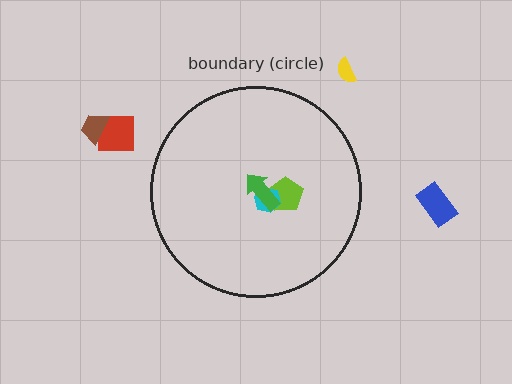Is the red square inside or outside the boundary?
Outside.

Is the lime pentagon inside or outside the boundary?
Inside.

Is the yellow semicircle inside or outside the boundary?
Outside.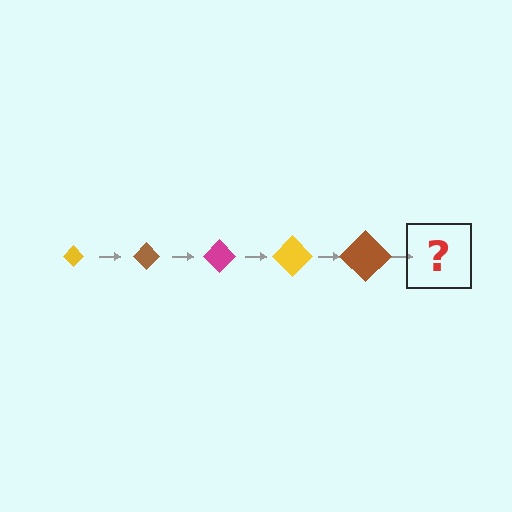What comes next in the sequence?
The next element should be a magenta diamond, larger than the previous one.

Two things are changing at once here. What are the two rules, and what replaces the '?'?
The two rules are that the diamond grows larger each step and the color cycles through yellow, brown, and magenta. The '?' should be a magenta diamond, larger than the previous one.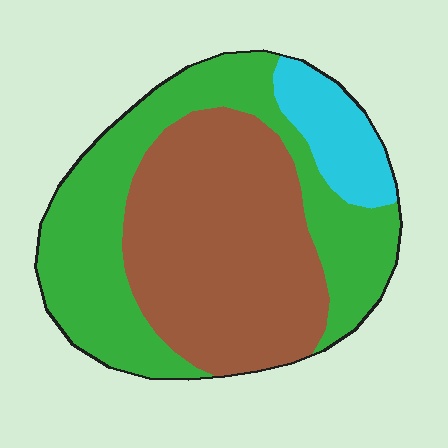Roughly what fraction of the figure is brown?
Brown takes up between a third and a half of the figure.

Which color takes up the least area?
Cyan, at roughly 10%.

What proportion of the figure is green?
Green covers 43% of the figure.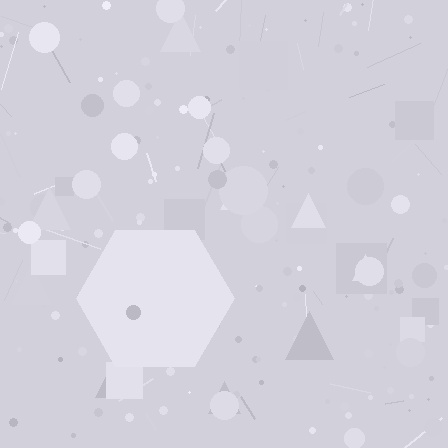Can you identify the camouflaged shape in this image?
The camouflaged shape is a hexagon.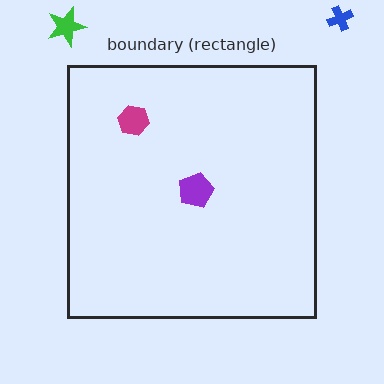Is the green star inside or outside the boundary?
Outside.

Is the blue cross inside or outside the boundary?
Outside.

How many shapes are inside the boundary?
2 inside, 2 outside.